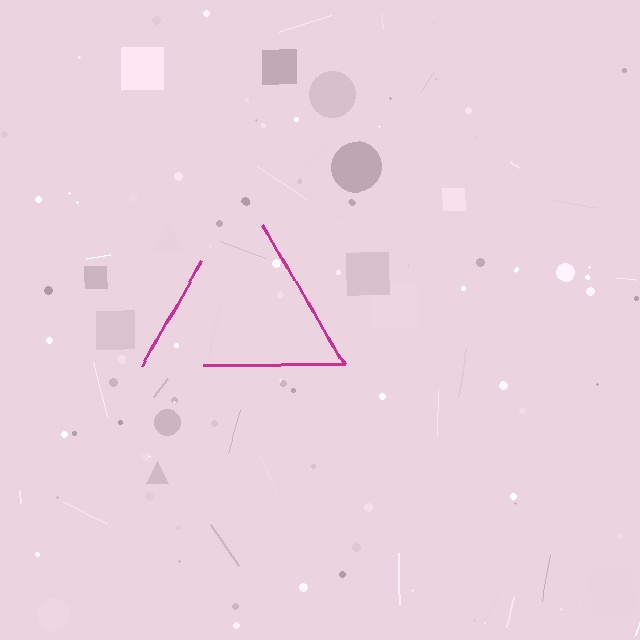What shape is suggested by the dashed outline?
The dashed outline suggests a triangle.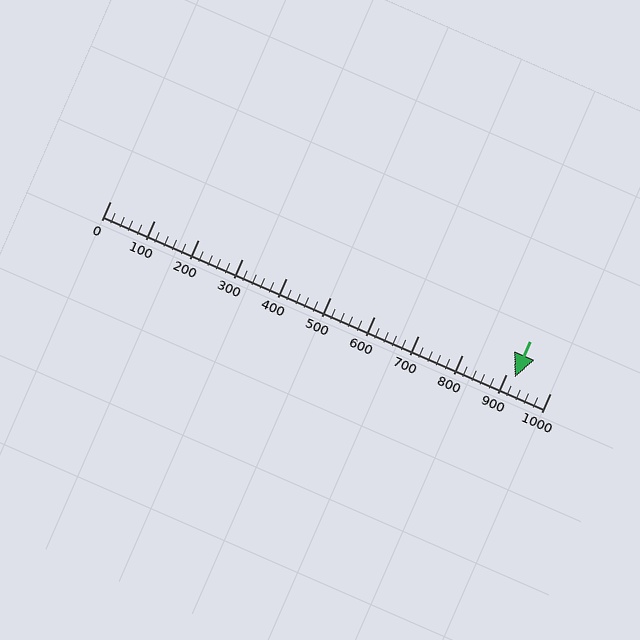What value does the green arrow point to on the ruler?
The green arrow points to approximately 920.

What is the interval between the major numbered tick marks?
The major tick marks are spaced 100 units apart.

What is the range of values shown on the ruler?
The ruler shows values from 0 to 1000.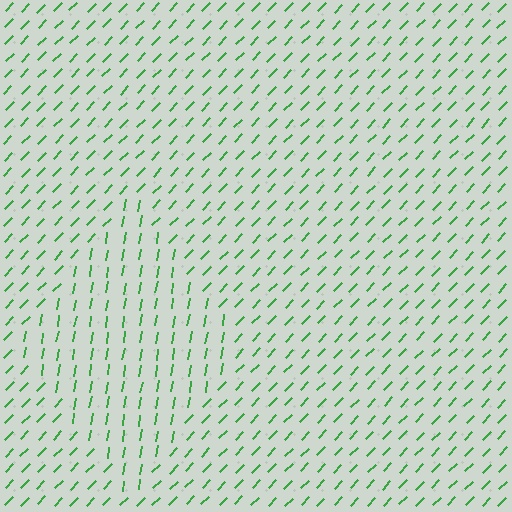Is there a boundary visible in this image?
Yes, there is a texture boundary formed by a change in line orientation.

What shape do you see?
I see a diamond.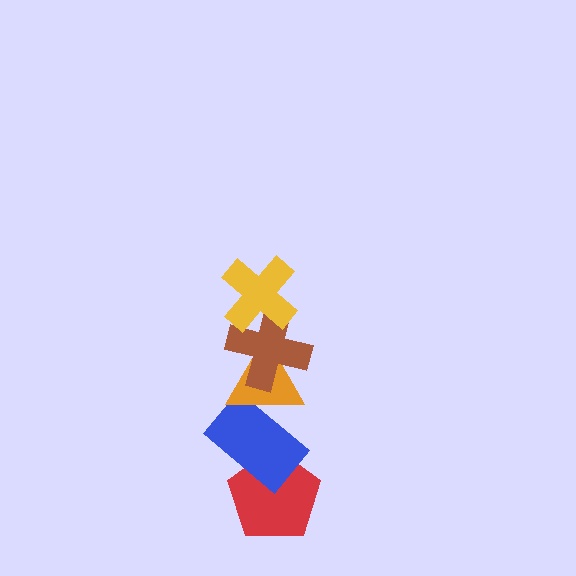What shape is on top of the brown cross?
The yellow cross is on top of the brown cross.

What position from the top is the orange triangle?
The orange triangle is 3rd from the top.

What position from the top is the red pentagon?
The red pentagon is 5th from the top.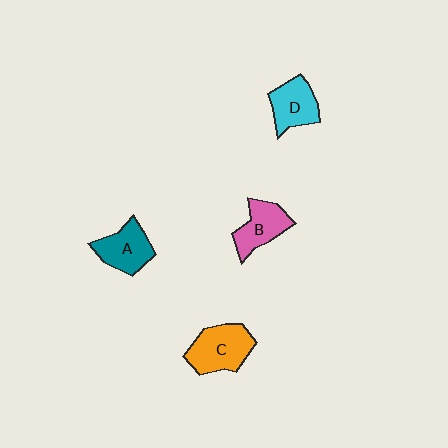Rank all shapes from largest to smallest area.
From largest to smallest: C (orange), A (teal), D (cyan), B (pink).